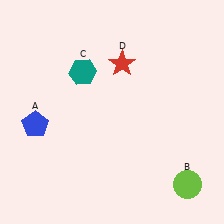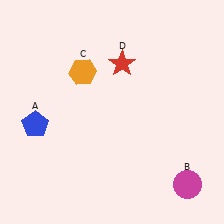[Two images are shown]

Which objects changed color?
B changed from lime to magenta. C changed from teal to orange.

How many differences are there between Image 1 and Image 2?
There are 2 differences between the two images.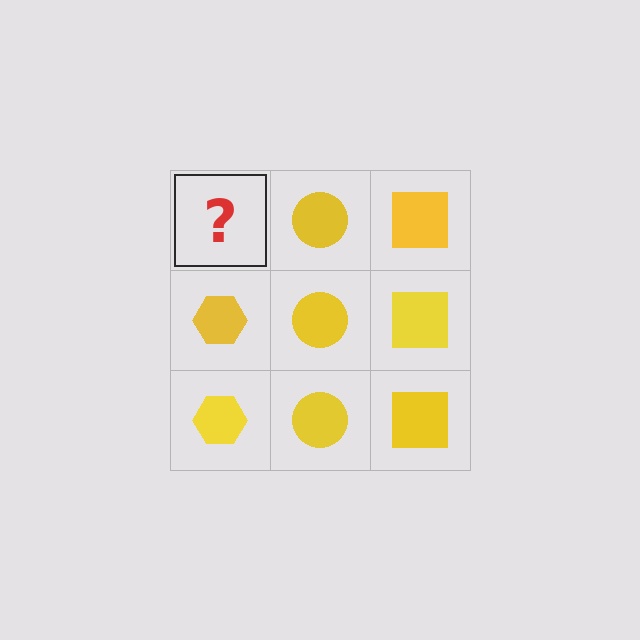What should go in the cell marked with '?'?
The missing cell should contain a yellow hexagon.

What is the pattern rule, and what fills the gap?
The rule is that each column has a consistent shape. The gap should be filled with a yellow hexagon.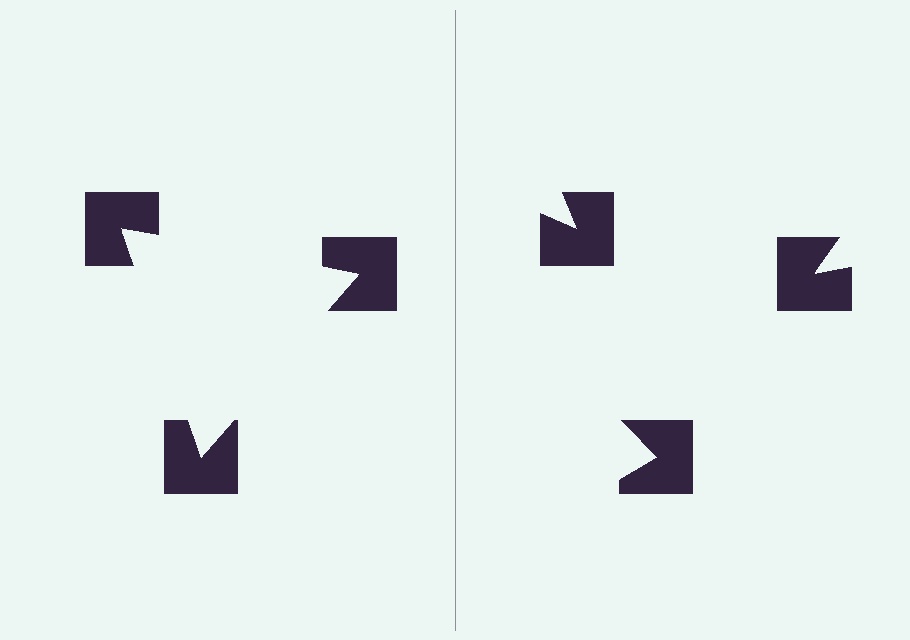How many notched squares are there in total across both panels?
6 — 3 on each side.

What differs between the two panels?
The notched squares are positioned identically on both sides; only the wedge orientations differ. On the left they align to a triangle; on the right they are misaligned.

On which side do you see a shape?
An illusory triangle appears on the left side. On the right side the wedge cuts are rotated, so no coherent shape forms.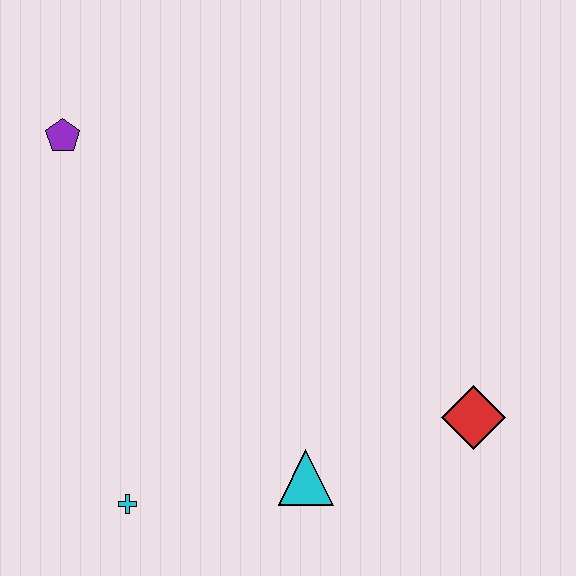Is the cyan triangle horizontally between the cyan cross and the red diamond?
Yes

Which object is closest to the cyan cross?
The cyan triangle is closest to the cyan cross.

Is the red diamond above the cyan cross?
Yes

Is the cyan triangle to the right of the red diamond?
No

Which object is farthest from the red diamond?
The purple pentagon is farthest from the red diamond.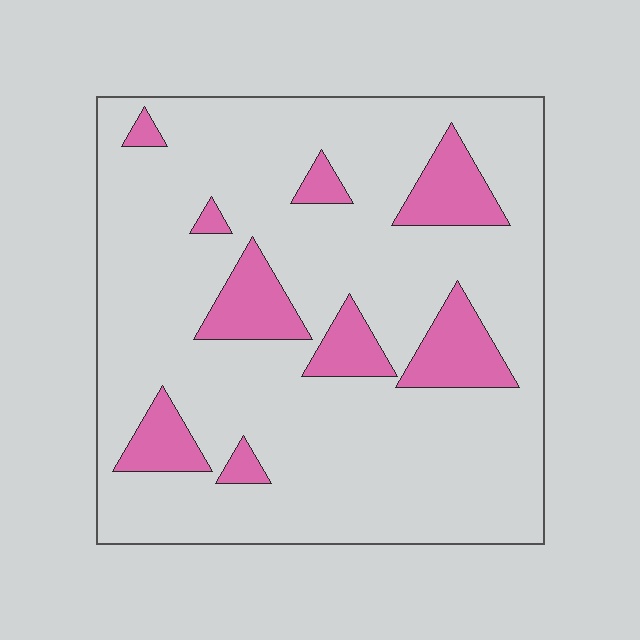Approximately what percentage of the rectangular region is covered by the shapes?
Approximately 15%.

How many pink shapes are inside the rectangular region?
9.